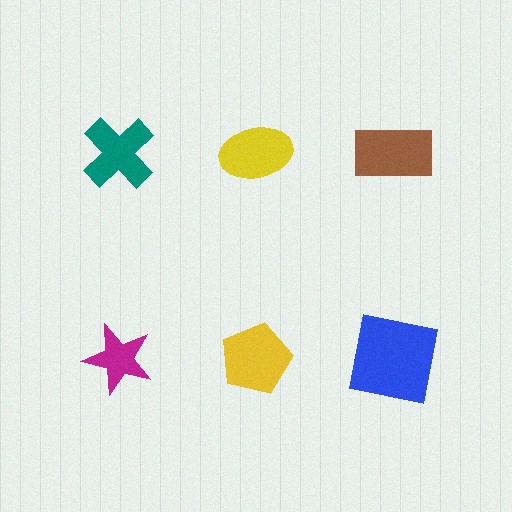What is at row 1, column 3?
A brown rectangle.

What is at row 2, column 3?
A blue square.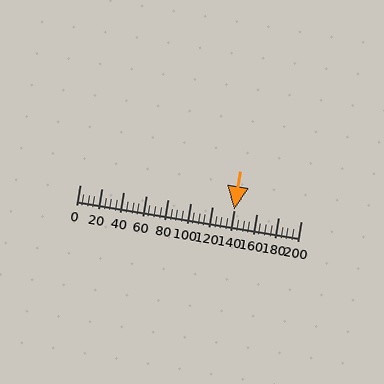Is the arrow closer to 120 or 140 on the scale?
The arrow is closer to 140.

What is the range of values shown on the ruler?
The ruler shows values from 0 to 200.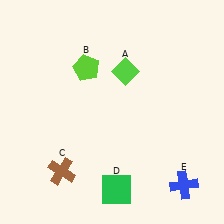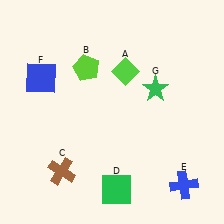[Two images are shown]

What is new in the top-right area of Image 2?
A green star (G) was added in the top-right area of Image 2.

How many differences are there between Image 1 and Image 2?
There are 2 differences between the two images.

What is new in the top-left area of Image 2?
A blue square (F) was added in the top-left area of Image 2.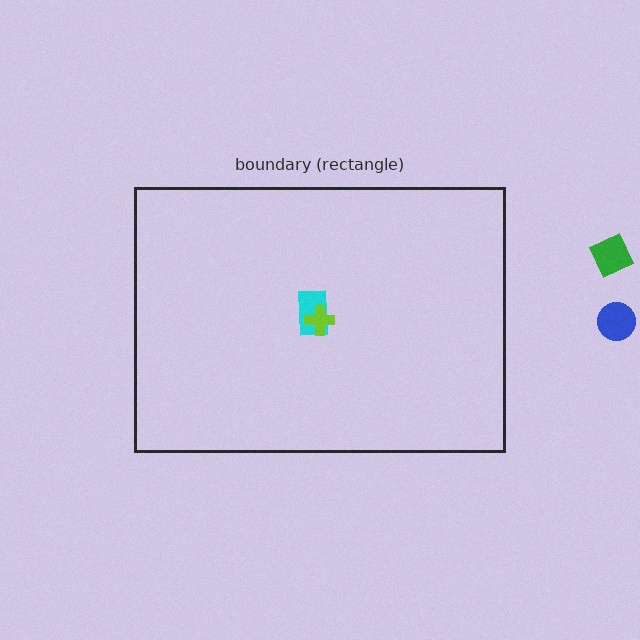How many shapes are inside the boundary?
2 inside, 2 outside.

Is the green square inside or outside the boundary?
Outside.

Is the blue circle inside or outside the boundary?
Outside.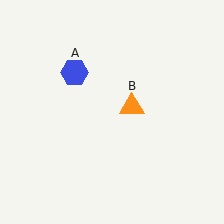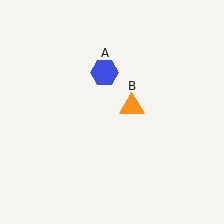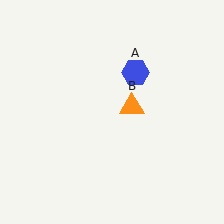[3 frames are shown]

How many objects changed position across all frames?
1 object changed position: blue hexagon (object A).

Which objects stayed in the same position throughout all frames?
Orange triangle (object B) remained stationary.